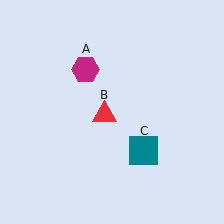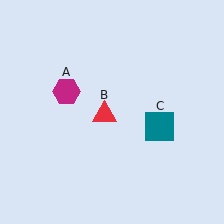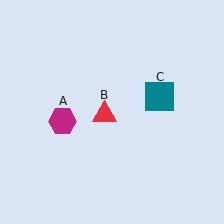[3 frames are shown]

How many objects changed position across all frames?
2 objects changed position: magenta hexagon (object A), teal square (object C).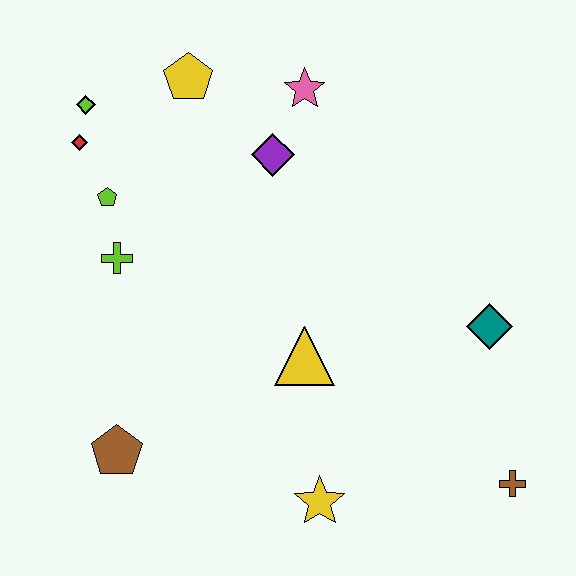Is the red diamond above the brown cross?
Yes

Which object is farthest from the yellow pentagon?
The brown cross is farthest from the yellow pentagon.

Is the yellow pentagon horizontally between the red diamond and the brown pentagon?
No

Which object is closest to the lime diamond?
The red diamond is closest to the lime diamond.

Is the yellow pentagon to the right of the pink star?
No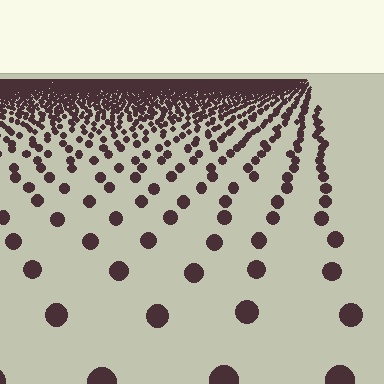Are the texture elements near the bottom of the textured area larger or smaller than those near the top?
Larger. Near the bottom, elements are closer to the viewer and appear at a bigger on-screen size.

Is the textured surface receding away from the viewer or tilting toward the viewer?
The surface is receding away from the viewer. Texture elements get smaller and denser toward the top.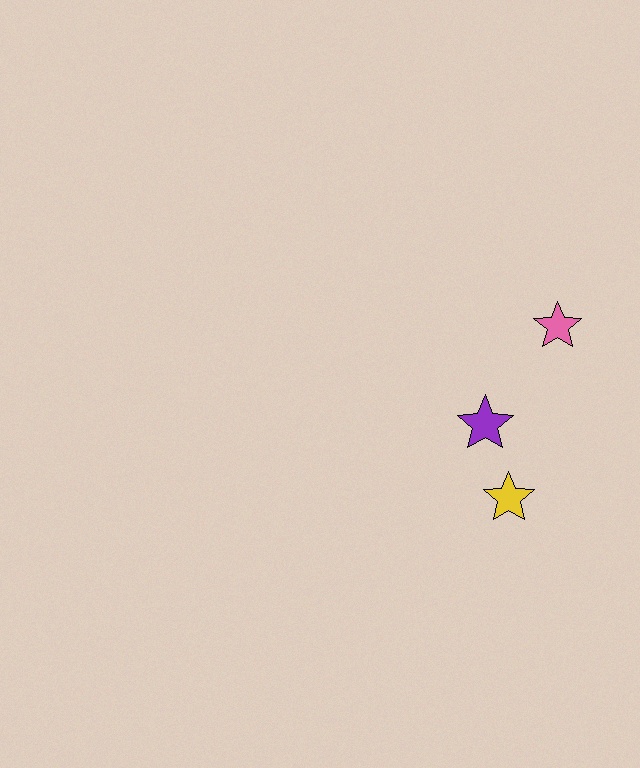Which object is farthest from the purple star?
The pink star is farthest from the purple star.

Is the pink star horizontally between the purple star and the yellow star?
No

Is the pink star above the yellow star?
Yes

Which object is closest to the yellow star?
The purple star is closest to the yellow star.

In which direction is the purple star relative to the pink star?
The purple star is below the pink star.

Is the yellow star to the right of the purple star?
Yes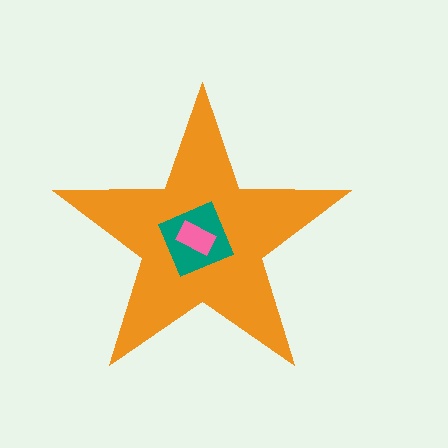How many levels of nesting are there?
3.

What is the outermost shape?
The orange star.